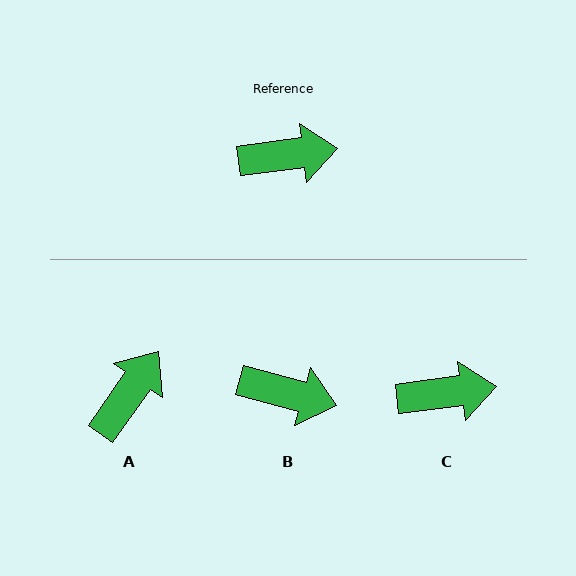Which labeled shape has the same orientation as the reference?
C.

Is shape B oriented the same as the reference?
No, it is off by about 22 degrees.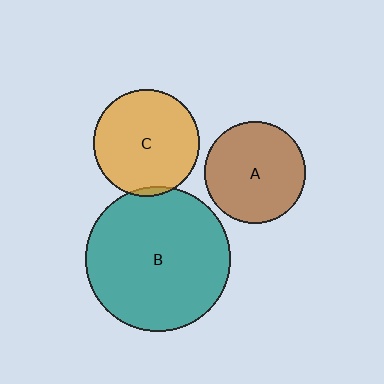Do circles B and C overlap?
Yes.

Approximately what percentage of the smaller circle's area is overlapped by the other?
Approximately 5%.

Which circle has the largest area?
Circle B (teal).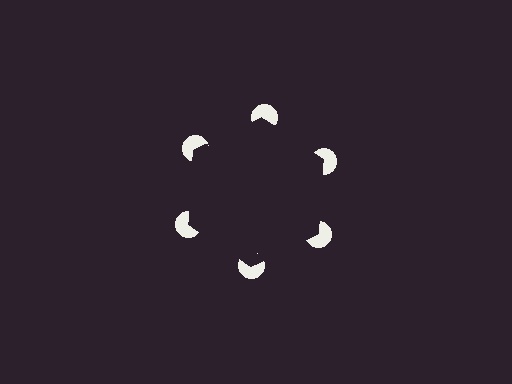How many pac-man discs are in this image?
There are 6 — one at each vertex of the illusory hexagon.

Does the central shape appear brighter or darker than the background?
It typically appears slightly darker than the background, even though no actual brightness change is drawn.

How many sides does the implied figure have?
6 sides.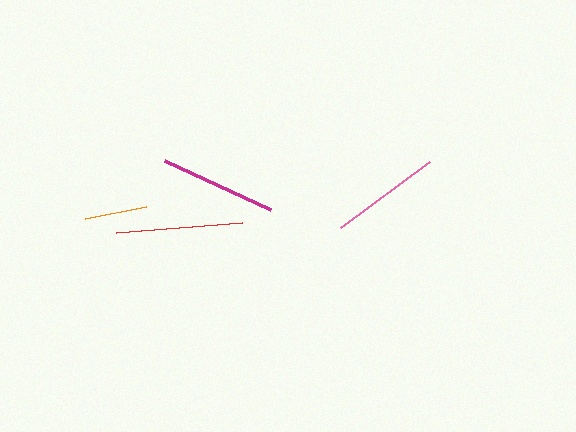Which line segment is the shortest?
The orange line is the shortest at approximately 62 pixels.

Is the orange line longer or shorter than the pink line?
The pink line is longer than the orange line.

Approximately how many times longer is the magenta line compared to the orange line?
The magenta line is approximately 1.9 times the length of the orange line.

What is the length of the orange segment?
The orange segment is approximately 62 pixels long.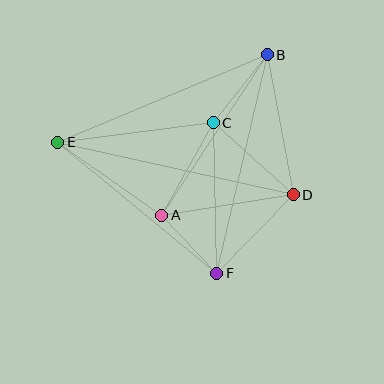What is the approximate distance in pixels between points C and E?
The distance between C and E is approximately 157 pixels.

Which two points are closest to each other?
Points A and F are closest to each other.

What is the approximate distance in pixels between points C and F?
The distance between C and F is approximately 151 pixels.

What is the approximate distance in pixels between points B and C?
The distance between B and C is approximately 87 pixels.